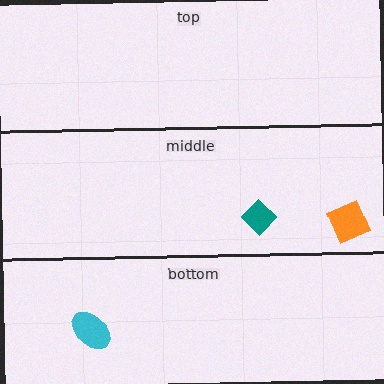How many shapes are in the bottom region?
1.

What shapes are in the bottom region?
The cyan ellipse.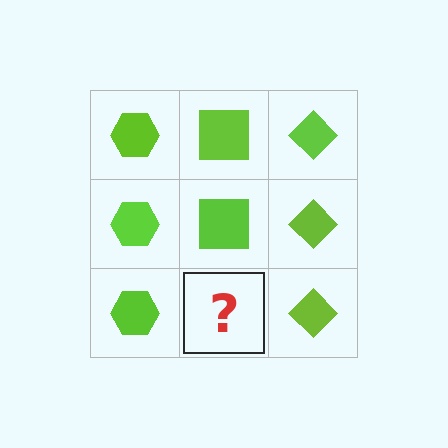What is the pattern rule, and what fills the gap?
The rule is that each column has a consistent shape. The gap should be filled with a lime square.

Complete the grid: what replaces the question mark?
The question mark should be replaced with a lime square.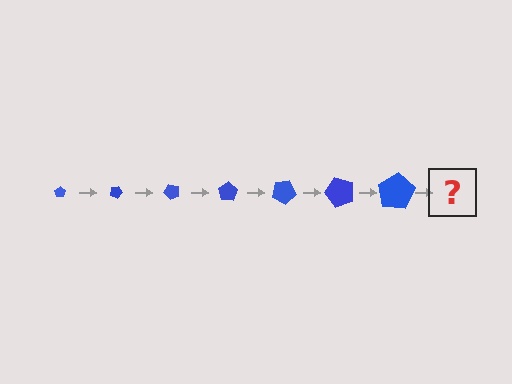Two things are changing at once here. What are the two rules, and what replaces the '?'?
The two rules are that the pentagon grows larger each step and it rotates 25 degrees each step. The '?' should be a pentagon, larger than the previous one and rotated 175 degrees from the start.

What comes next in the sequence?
The next element should be a pentagon, larger than the previous one and rotated 175 degrees from the start.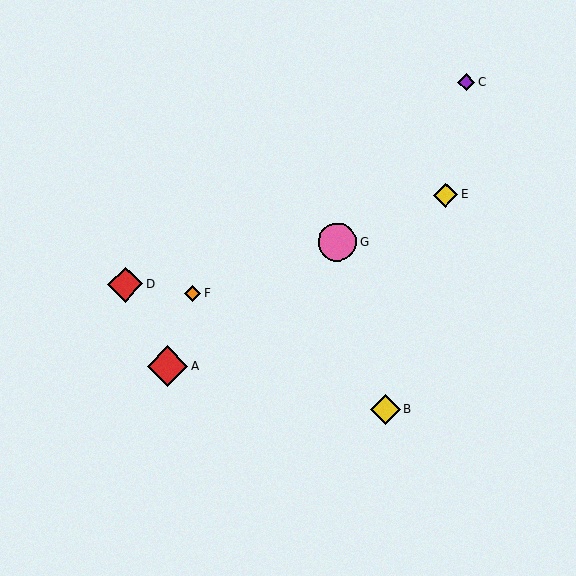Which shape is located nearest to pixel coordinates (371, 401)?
The yellow diamond (labeled B) at (385, 409) is nearest to that location.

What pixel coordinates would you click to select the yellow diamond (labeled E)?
Click at (446, 195) to select the yellow diamond E.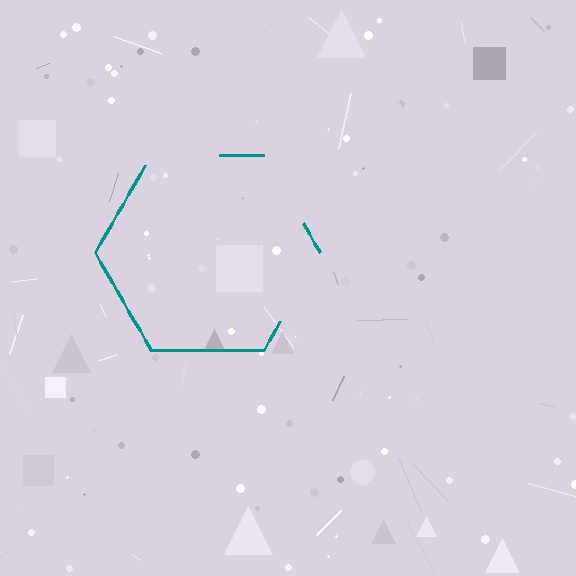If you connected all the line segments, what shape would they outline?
They would outline a hexagon.